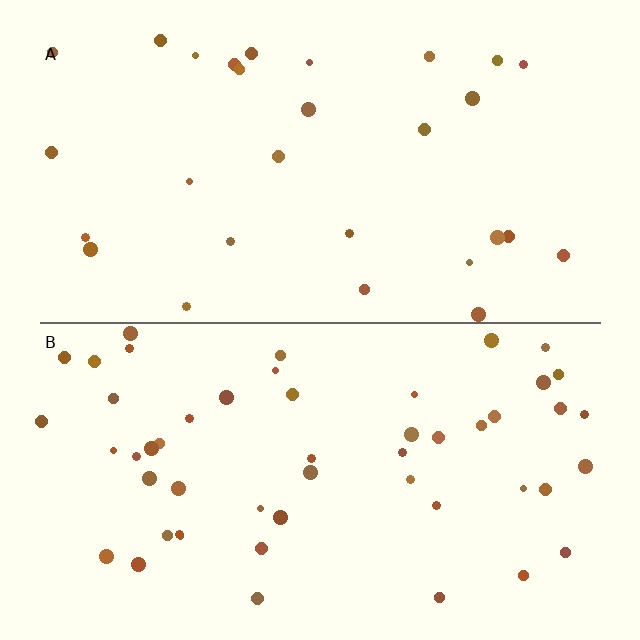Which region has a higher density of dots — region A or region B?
B (the bottom).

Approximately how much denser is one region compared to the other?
Approximately 1.8× — region B over region A.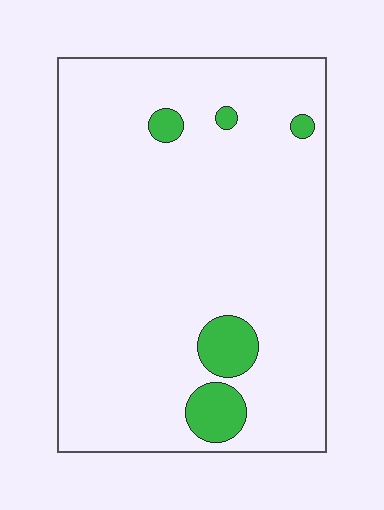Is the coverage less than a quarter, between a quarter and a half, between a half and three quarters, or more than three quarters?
Less than a quarter.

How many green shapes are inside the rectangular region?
5.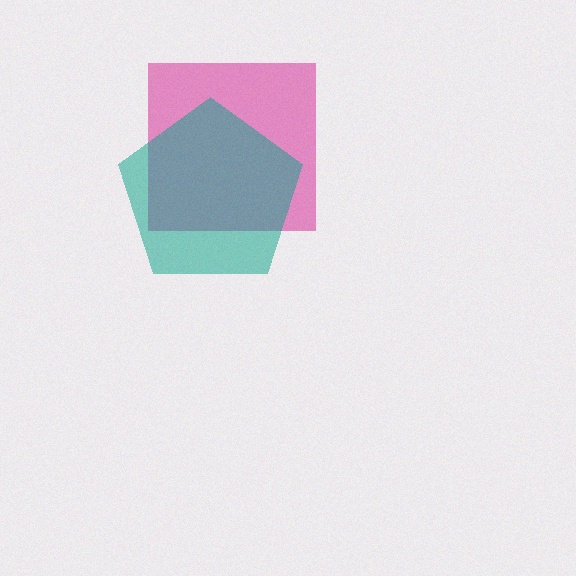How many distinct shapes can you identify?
There are 2 distinct shapes: a magenta square, a teal pentagon.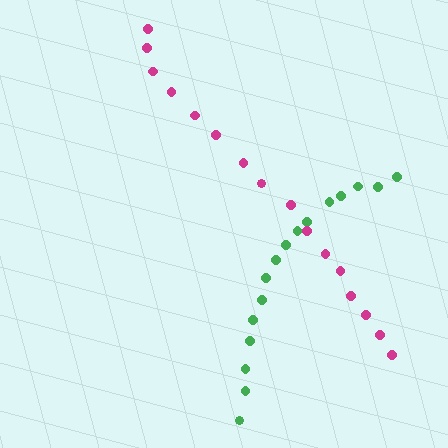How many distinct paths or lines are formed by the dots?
There are 2 distinct paths.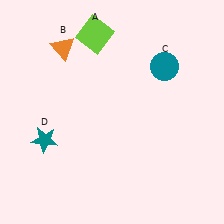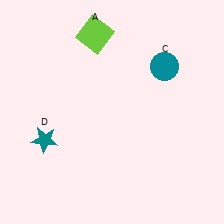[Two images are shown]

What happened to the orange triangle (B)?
The orange triangle (B) was removed in Image 2. It was in the top-left area of Image 1.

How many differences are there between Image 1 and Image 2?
There is 1 difference between the two images.